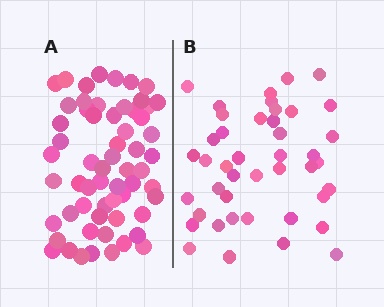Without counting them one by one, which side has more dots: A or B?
Region A (the left region) has more dots.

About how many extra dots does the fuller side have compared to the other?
Region A has approximately 15 more dots than region B.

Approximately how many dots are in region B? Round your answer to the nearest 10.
About 40 dots. (The exact count is 43, which rounds to 40.)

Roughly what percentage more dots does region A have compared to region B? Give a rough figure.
About 40% more.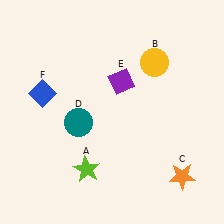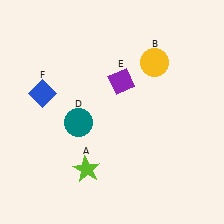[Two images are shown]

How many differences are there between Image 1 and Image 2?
There is 1 difference between the two images.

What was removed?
The orange star (C) was removed in Image 2.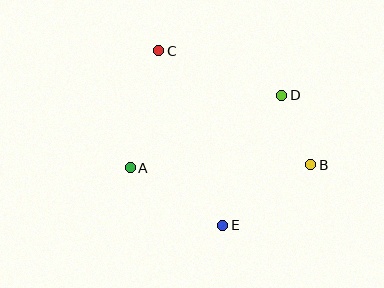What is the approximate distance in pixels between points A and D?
The distance between A and D is approximately 168 pixels.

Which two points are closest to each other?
Points B and D are closest to each other.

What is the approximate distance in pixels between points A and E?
The distance between A and E is approximately 109 pixels.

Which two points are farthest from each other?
Points B and C are farthest from each other.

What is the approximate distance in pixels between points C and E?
The distance between C and E is approximately 186 pixels.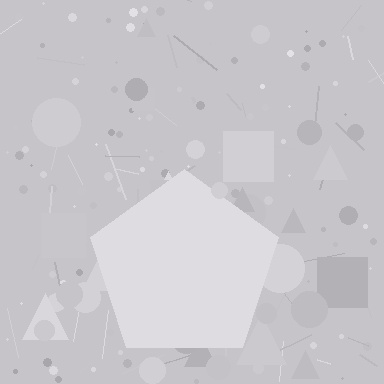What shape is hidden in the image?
A pentagon is hidden in the image.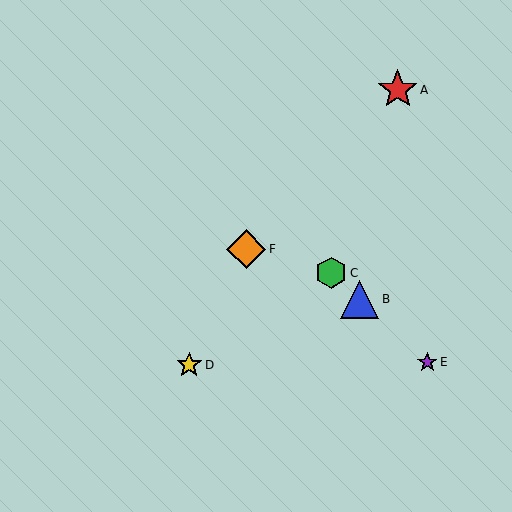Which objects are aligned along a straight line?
Objects B, C, E are aligned along a straight line.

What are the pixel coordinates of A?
Object A is at (398, 90).